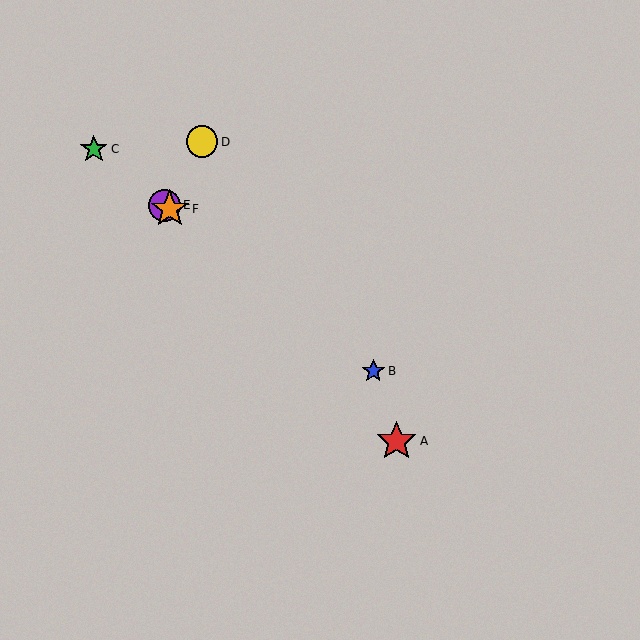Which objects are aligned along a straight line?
Objects B, C, E, F are aligned along a straight line.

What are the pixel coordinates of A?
Object A is at (397, 441).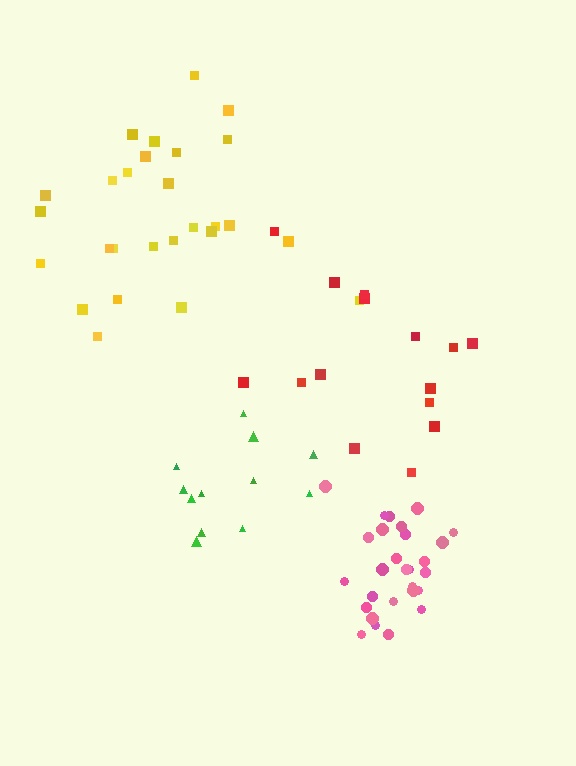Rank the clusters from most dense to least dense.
pink, green, yellow, red.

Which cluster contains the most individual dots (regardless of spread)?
Pink (29).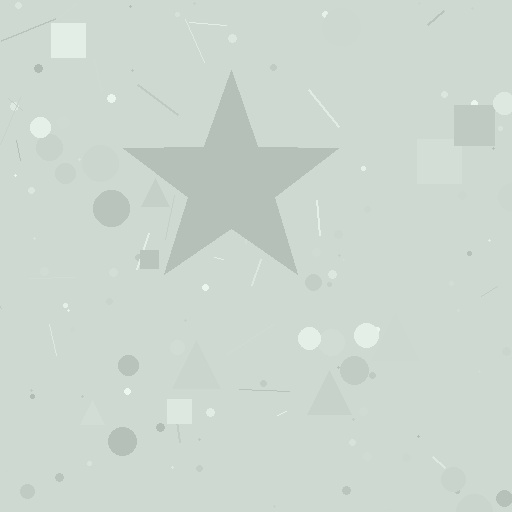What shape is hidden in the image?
A star is hidden in the image.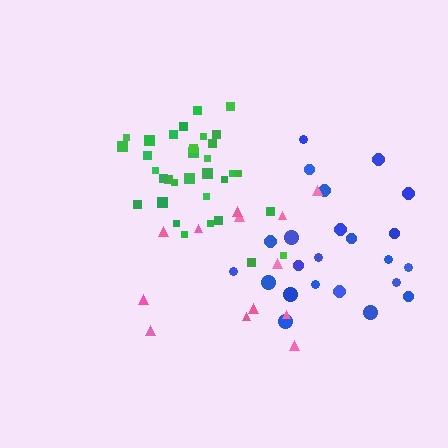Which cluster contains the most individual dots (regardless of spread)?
Green (33).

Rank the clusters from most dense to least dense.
green, blue, pink.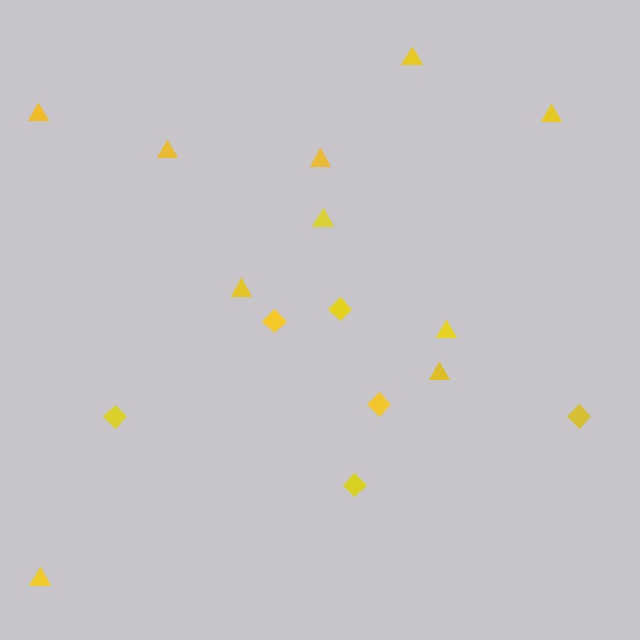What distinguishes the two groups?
There are 2 groups: one group of diamonds (6) and one group of triangles (10).